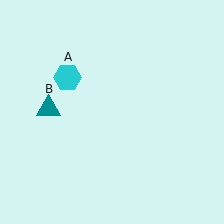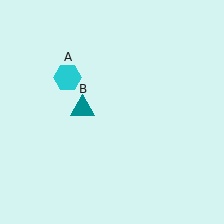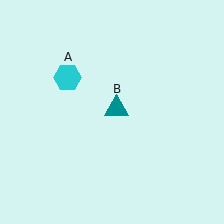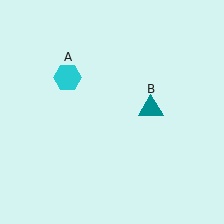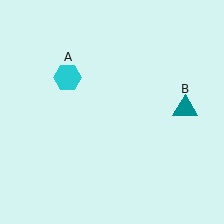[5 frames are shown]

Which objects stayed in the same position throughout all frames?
Cyan hexagon (object A) remained stationary.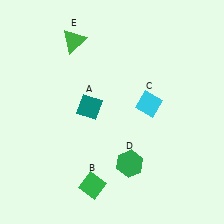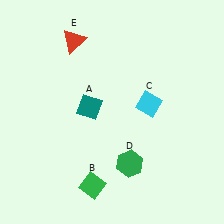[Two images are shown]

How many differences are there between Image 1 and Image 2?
There is 1 difference between the two images.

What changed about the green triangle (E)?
In Image 1, E is green. In Image 2, it changed to red.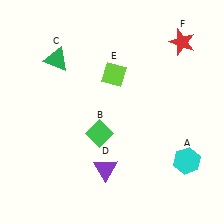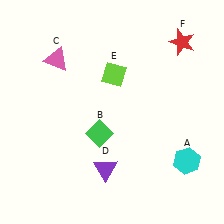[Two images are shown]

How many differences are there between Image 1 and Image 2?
There is 1 difference between the two images.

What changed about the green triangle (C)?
In Image 1, C is green. In Image 2, it changed to pink.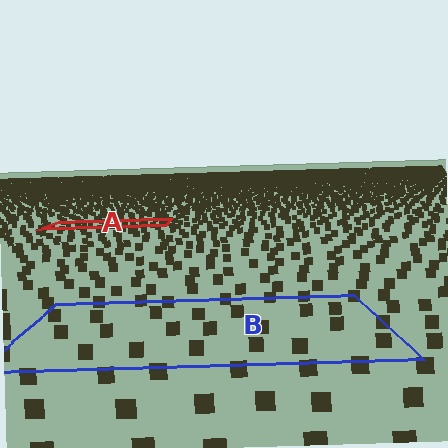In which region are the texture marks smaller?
The texture marks are smaller in region A, because it is farther away.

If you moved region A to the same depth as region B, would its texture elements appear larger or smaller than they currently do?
They would appear larger. At a closer depth, the same texture elements are projected at a bigger on-screen size.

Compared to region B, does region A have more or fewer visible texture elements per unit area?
Region A has more texture elements per unit area — they are packed more densely because it is farther away.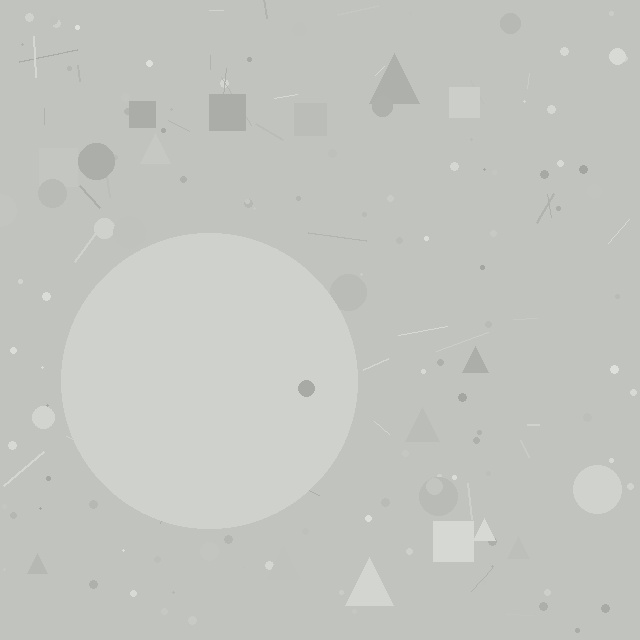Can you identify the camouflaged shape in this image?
The camouflaged shape is a circle.